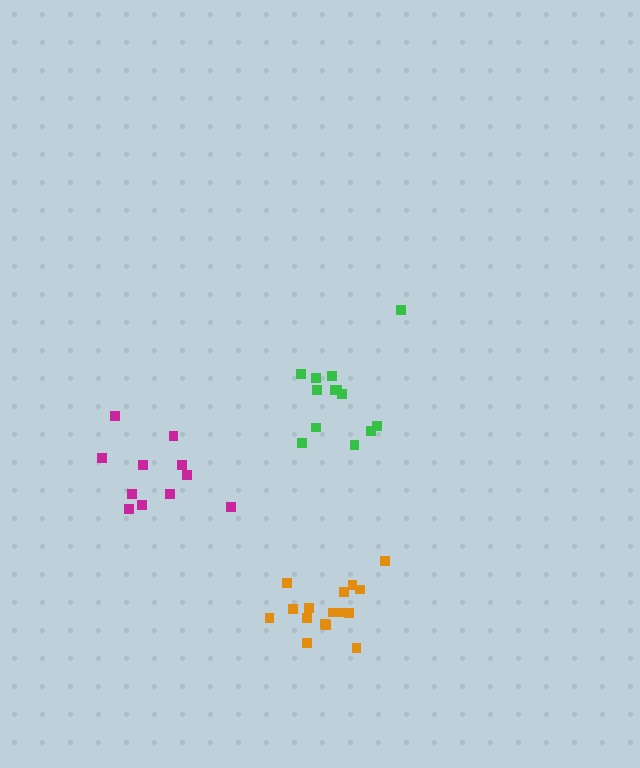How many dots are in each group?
Group 1: 16 dots, Group 2: 13 dots, Group 3: 11 dots (40 total).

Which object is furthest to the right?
The green cluster is rightmost.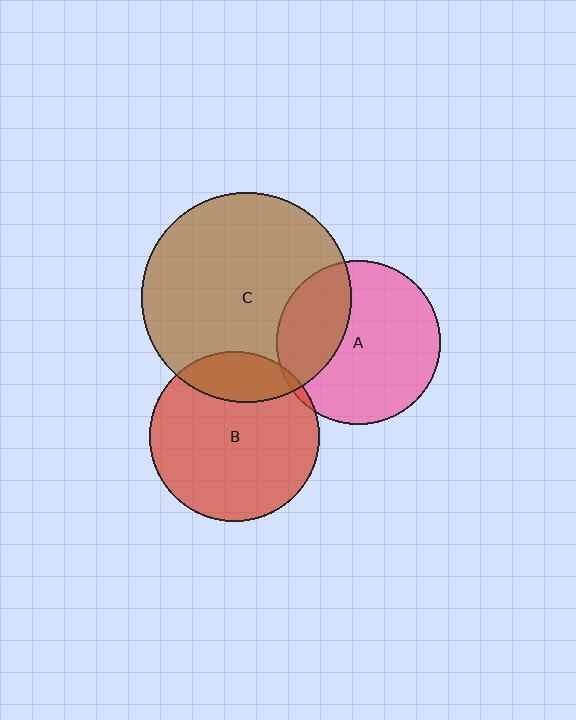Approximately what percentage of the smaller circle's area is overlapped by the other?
Approximately 20%.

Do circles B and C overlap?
Yes.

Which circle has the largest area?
Circle C (brown).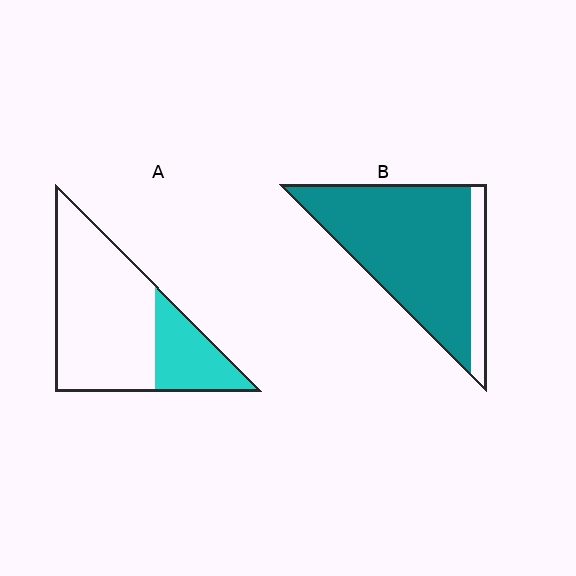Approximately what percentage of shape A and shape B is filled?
A is approximately 25% and B is approximately 85%.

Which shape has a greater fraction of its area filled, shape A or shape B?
Shape B.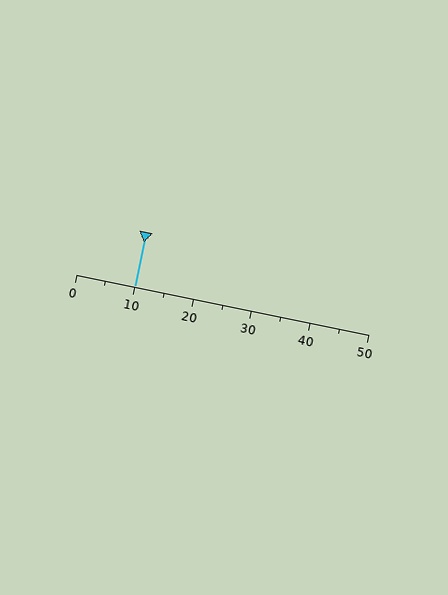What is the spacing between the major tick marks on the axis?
The major ticks are spaced 10 apart.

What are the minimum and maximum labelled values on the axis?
The axis runs from 0 to 50.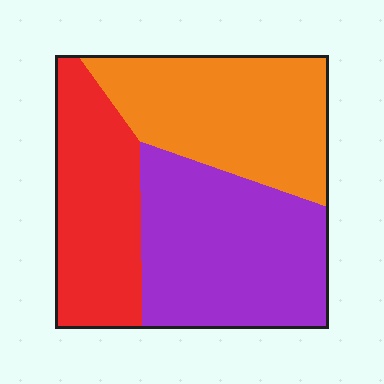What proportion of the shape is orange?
Orange takes up about one third (1/3) of the shape.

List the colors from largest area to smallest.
From largest to smallest: purple, orange, red.